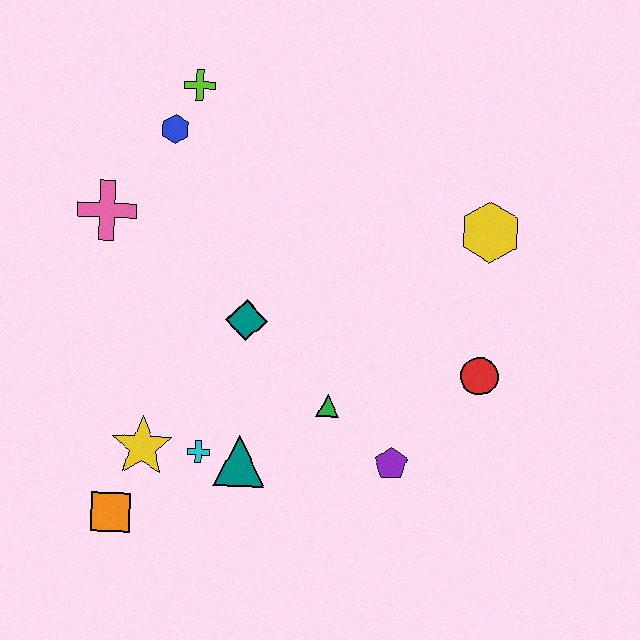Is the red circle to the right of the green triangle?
Yes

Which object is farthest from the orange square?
The yellow hexagon is farthest from the orange square.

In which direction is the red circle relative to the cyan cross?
The red circle is to the right of the cyan cross.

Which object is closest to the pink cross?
The blue hexagon is closest to the pink cross.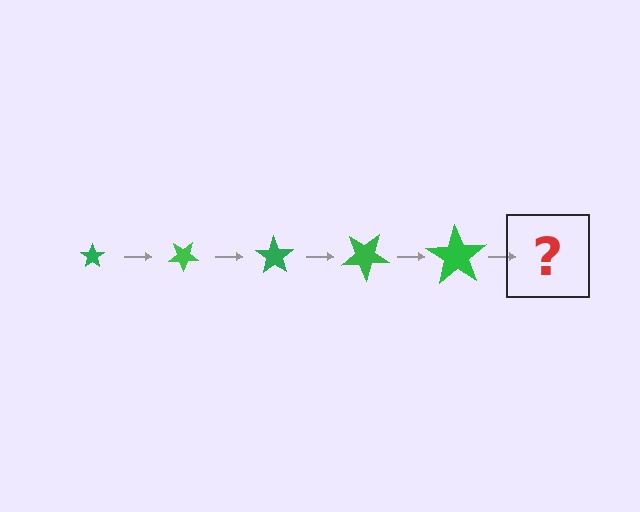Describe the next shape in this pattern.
It should be a star, larger than the previous one and rotated 175 degrees from the start.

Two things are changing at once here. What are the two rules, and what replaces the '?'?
The two rules are that the star grows larger each step and it rotates 35 degrees each step. The '?' should be a star, larger than the previous one and rotated 175 degrees from the start.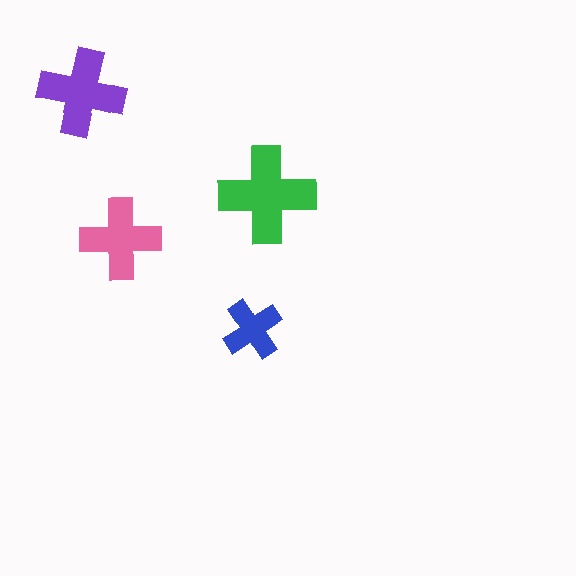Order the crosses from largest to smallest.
the green one, the purple one, the pink one, the blue one.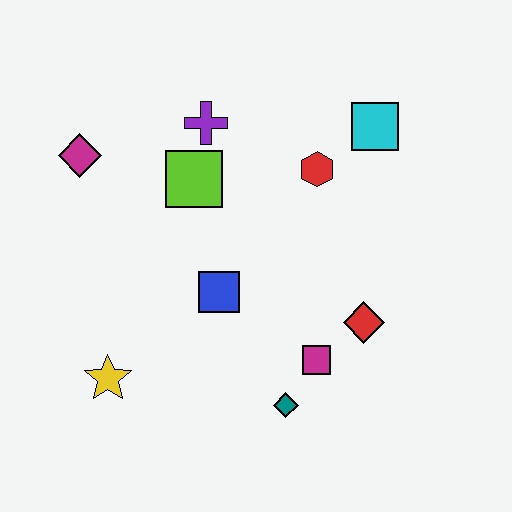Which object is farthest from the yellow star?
The cyan square is farthest from the yellow star.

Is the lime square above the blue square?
Yes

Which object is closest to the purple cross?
The lime square is closest to the purple cross.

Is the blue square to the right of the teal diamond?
No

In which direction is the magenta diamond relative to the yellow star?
The magenta diamond is above the yellow star.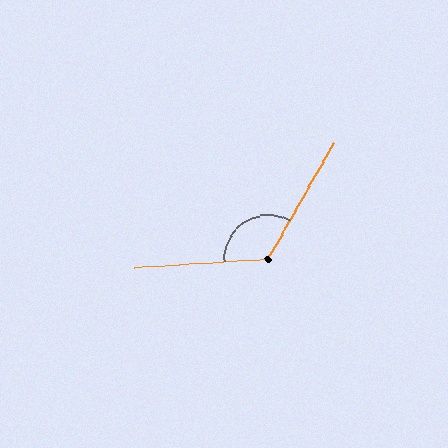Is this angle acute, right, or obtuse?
It is obtuse.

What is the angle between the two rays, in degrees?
Approximately 123 degrees.